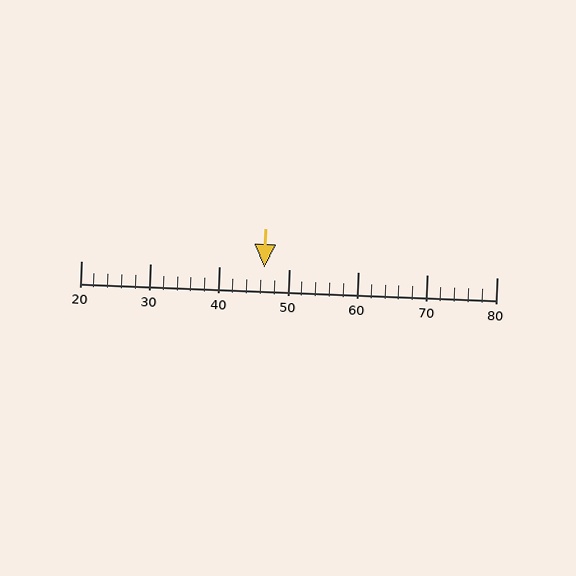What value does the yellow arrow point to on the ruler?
The yellow arrow points to approximately 46.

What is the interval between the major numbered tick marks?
The major tick marks are spaced 10 units apart.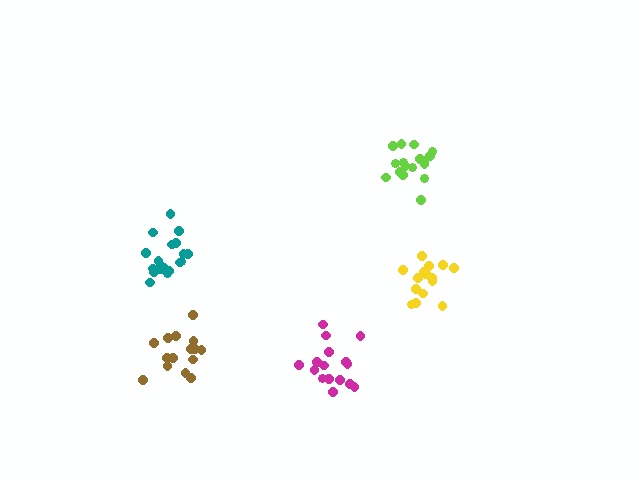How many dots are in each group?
Group 1: 19 dots, Group 2: 15 dots, Group 3: 15 dots, Group 4: 17 dots, Group 5: 16 dots (82 total).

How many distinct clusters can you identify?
There are 5 distinct clusters.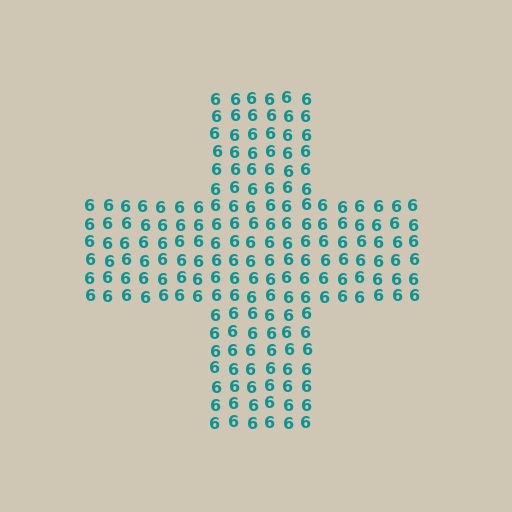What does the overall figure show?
The overall figure shows a cross.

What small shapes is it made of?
It is made of small digit 6's.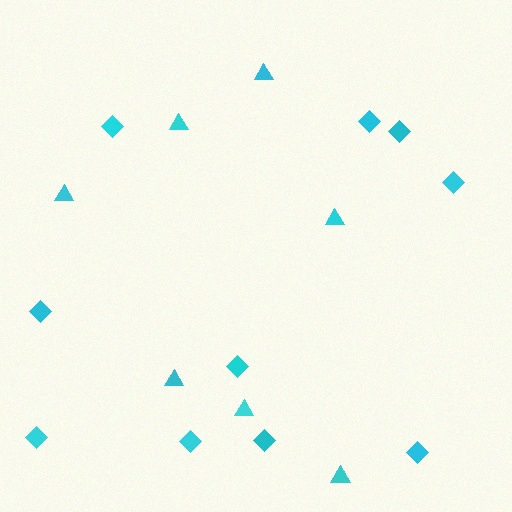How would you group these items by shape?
There are 2 groups: one group of diamonds (10) and one group of triangles (7).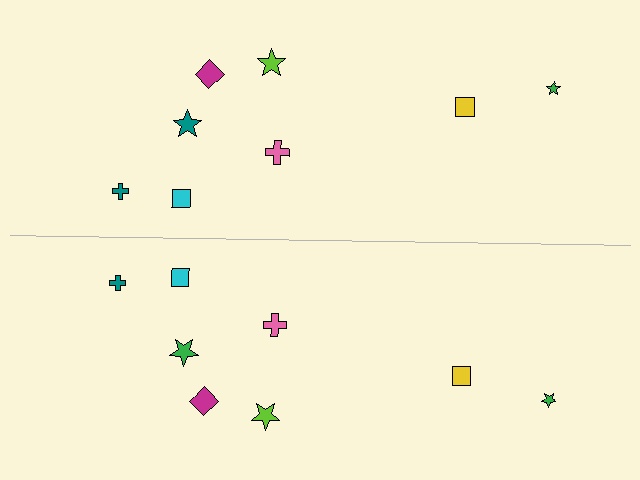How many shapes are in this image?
There are 16 shapes in this image.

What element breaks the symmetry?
The green star on the bottom side breaks the symmetry — its mirror counterpart is teal.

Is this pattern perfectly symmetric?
No, the pattern is not perfectly symmetric. The green star on the bottom side breaks the symmetry — its mirror counterpart is teal.